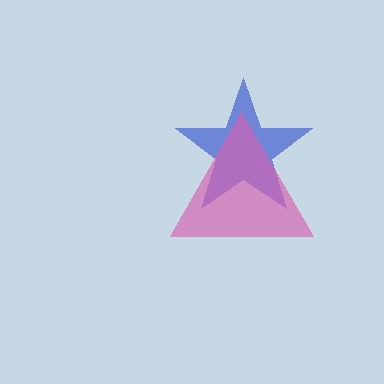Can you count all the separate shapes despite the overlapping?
Yes, there are 2 separate shapes.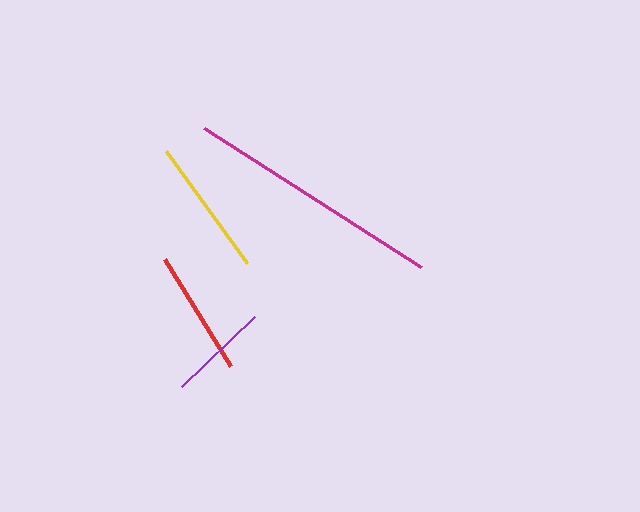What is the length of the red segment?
The red segment is approximately 126 pixels long.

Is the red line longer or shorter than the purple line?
The red line is longer than the purple line.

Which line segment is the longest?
The magenta line is the longest at approximately 258 pixels.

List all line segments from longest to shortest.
From longest to shortest: magenta, yellow, red, purple.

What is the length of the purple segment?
The purple segment is approximately 102 pixels long.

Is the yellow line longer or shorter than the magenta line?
The magenta line is longer than the yellow line.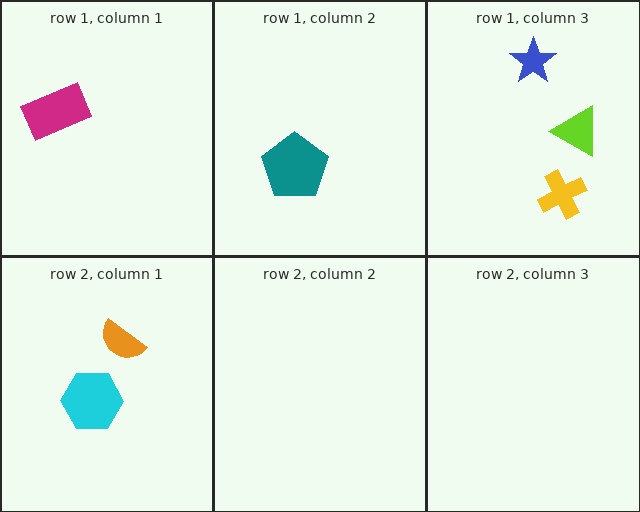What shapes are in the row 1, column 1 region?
The magenta rectangle.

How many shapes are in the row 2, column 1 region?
2.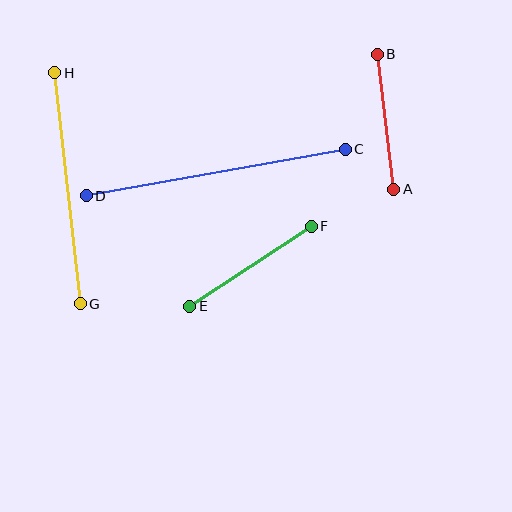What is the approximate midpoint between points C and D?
The midpoint is at approximately (216, 173) pixels.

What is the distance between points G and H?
The distance is approximately 232 pixels.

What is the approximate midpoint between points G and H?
The midpoint is at approximately (68, 188) pixels.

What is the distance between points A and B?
The distance is approximately 136 pixels.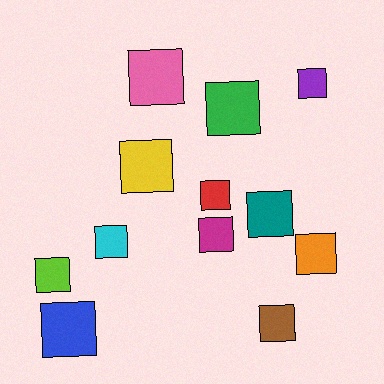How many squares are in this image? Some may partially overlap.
There are 12 squares.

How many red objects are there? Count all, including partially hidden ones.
There is 1 red object.